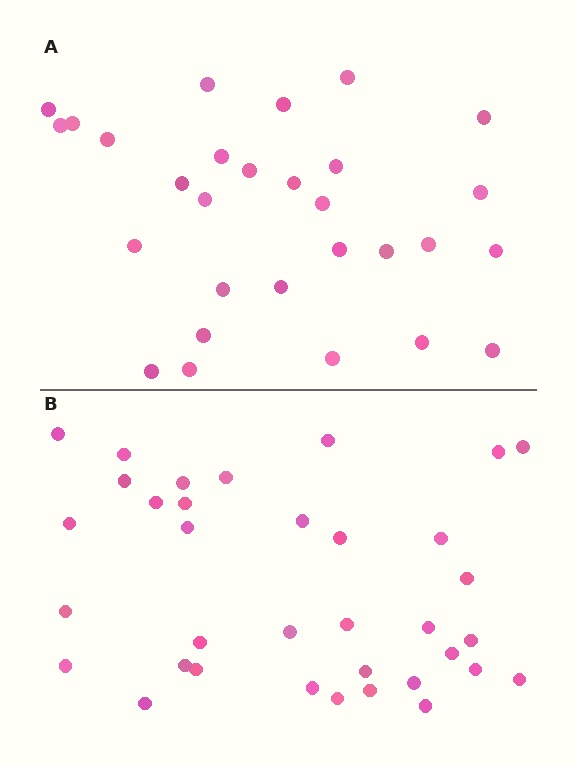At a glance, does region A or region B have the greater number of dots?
Region B (the bottom region) has more dots.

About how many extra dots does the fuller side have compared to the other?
Region B has about 6 more dots than region A.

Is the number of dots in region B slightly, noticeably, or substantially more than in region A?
Region B has only slightly more — the two regions are fairly close. The ratio is roughly 1.2 to 1.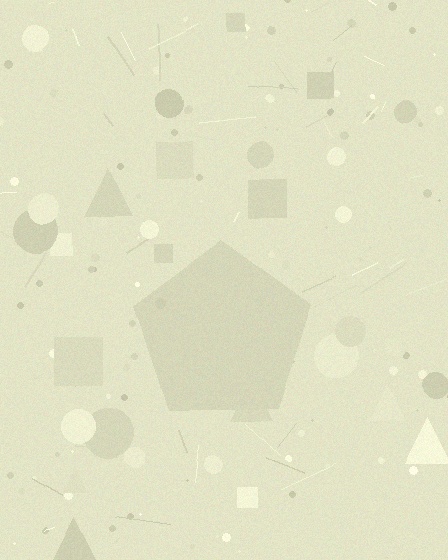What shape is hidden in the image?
A pentagon is hidden in the image.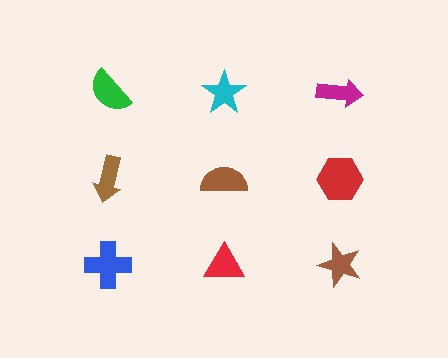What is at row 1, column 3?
A magenta arrow.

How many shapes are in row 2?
3 shapes.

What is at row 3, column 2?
A red triangle.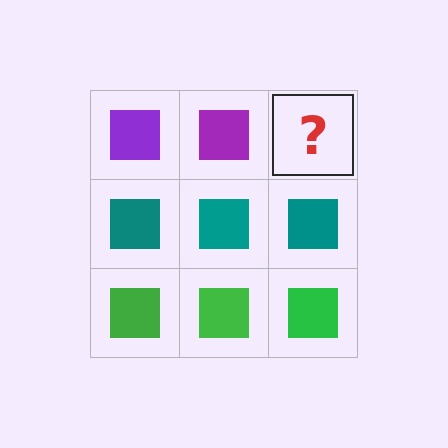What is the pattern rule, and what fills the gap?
The rule is that each row has a consistent color. The gap should be filled with a purple square.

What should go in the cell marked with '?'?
The missing cell should contain a purple square.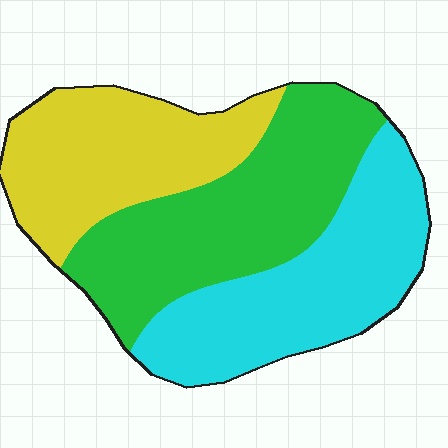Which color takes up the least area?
Yellow, at roughly 30%.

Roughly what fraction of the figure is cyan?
Cyan covers 34% of the figure.